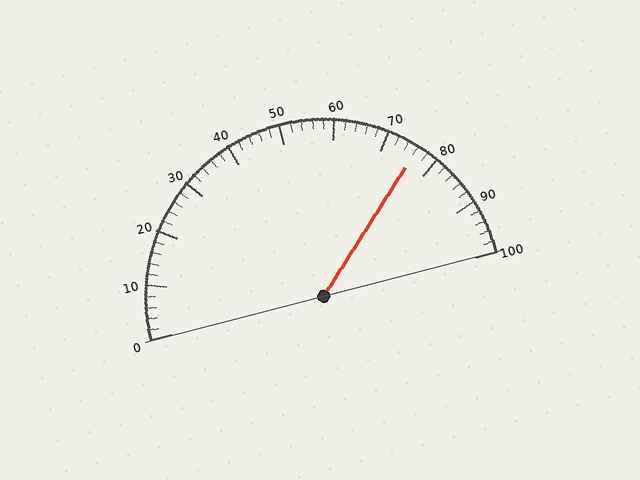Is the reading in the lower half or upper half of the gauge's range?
The reading is in the upper half of the range (0 to 100).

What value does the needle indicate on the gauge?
The needle indicates approximately 76.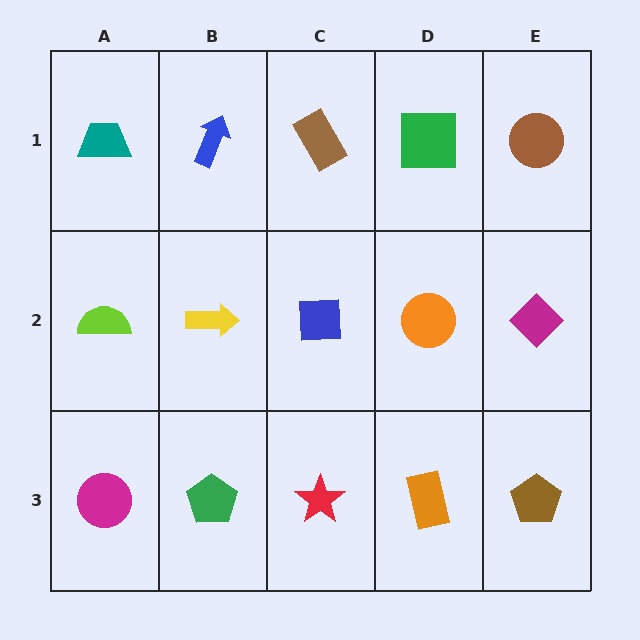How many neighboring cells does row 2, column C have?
4.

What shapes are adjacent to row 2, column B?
A blue arrow (row 1, column B), a green pentagon (row 3, column B), a lime semicircle (row 2, column A), a blue square (row 2, column C).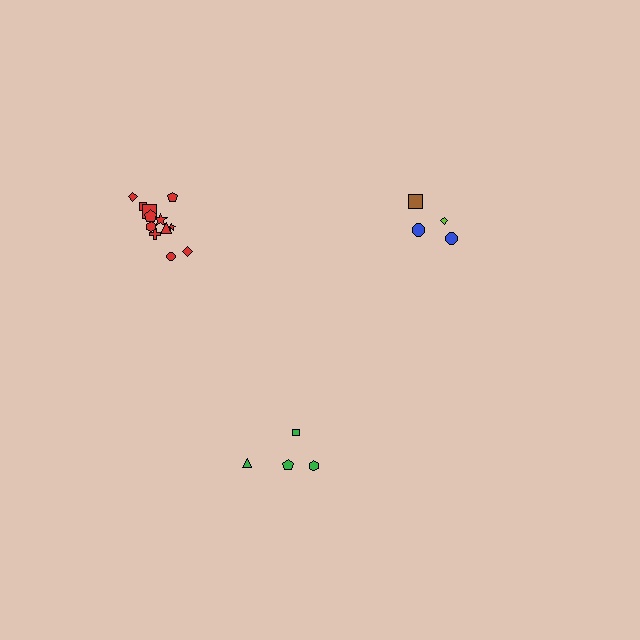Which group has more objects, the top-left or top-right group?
The top-left group.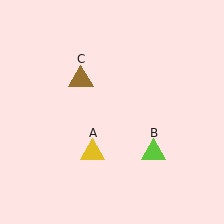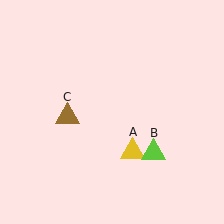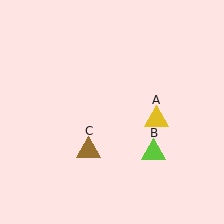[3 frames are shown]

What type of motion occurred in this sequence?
The yellow triangle (object A), brown triangle (object C) rotated counterclockwise around the center of the scene.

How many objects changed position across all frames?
2 objects changed position: yellow triangle (object A), brown triangle (object C).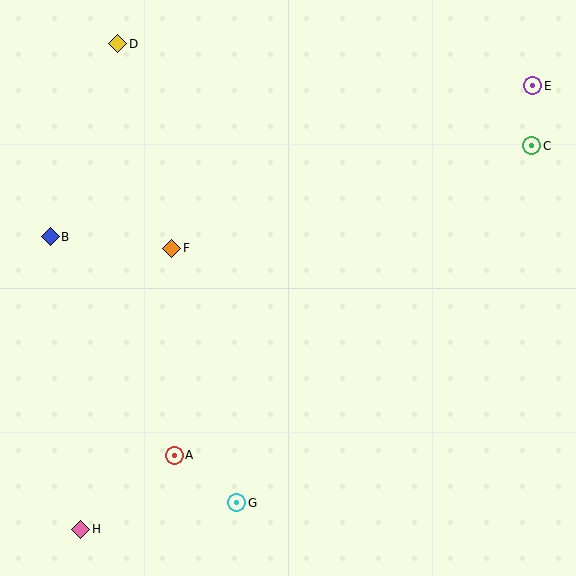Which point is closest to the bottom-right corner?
Point G is closest to the bottom-right corner.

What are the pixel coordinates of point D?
Point D is at (118, 44).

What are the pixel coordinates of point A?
Point A is at (174, 455).